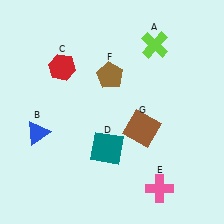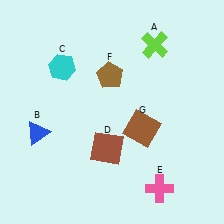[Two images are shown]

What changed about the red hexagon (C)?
In Image 1, C is red. In Image 2, it changed to cyan.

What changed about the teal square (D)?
In Image 1, D is teal. In Image 2, it changed to brown.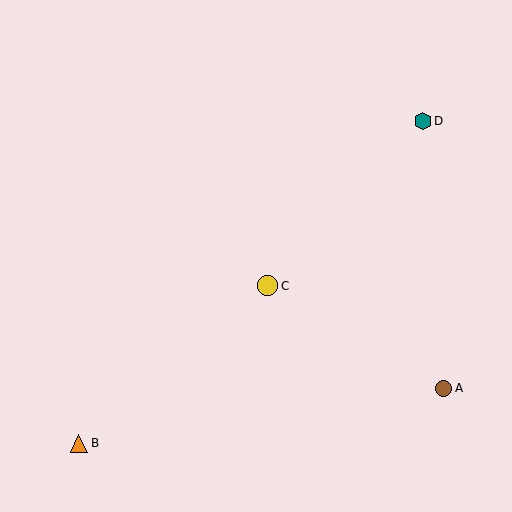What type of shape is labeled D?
Shape D is a teal hexagon.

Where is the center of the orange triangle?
The center of the orange triangle is at (79, 443).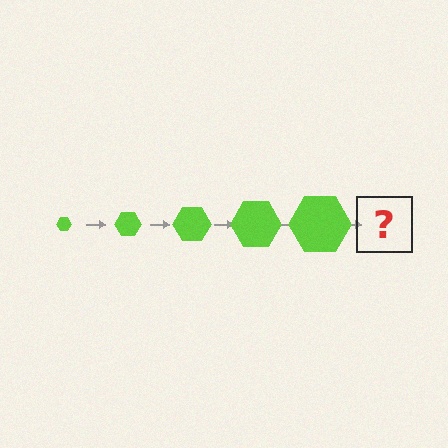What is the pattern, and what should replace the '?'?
The pattern is that the hexagon gets progressively larger each step. The '?' should be a lime hexagon, larger than the previous one.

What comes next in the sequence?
The next element should be a lime hexagon, larger than the previous one.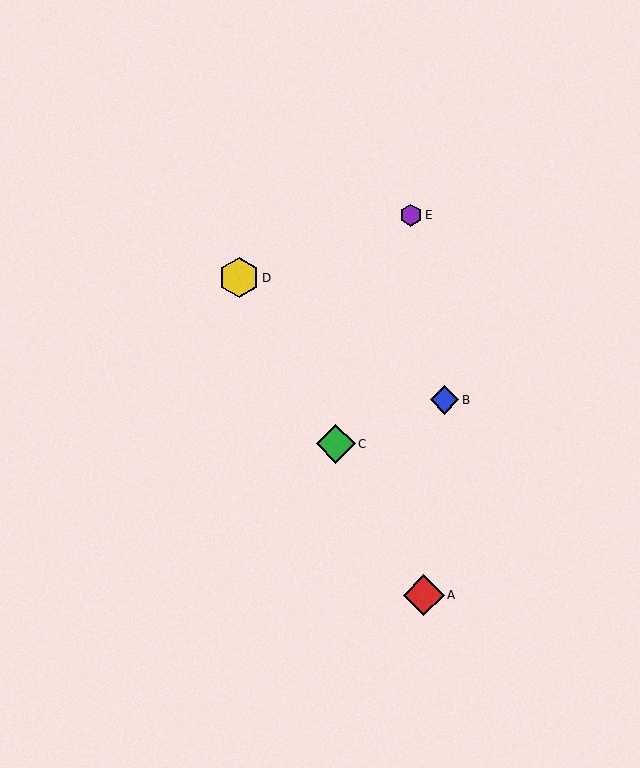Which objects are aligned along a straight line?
Objects A, C, D are aligned along a straight line.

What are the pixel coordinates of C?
Object C is at (336, 444).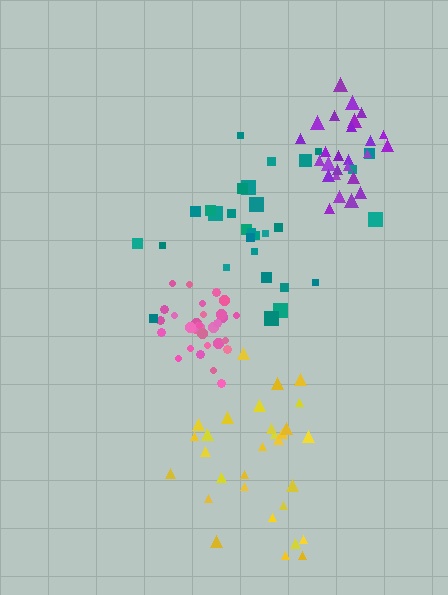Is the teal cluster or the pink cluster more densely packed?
Pink.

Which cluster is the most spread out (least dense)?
Teal.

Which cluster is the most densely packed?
Pink.